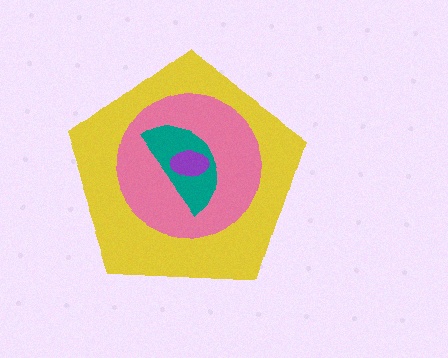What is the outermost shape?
The yellow pentagon.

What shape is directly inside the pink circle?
The teal semicircle.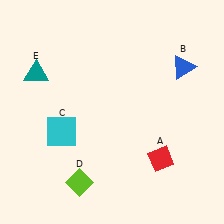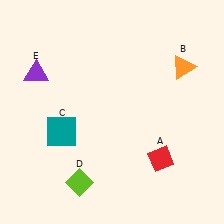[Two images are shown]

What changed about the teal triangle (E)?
In Image 1, E is teal. In Image 2, it changed to purple.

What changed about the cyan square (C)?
In Image 1, C is cyan. In Image 2, it changed to teal.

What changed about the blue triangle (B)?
In Image 1, B is blue. In Image 2, it changed to orange.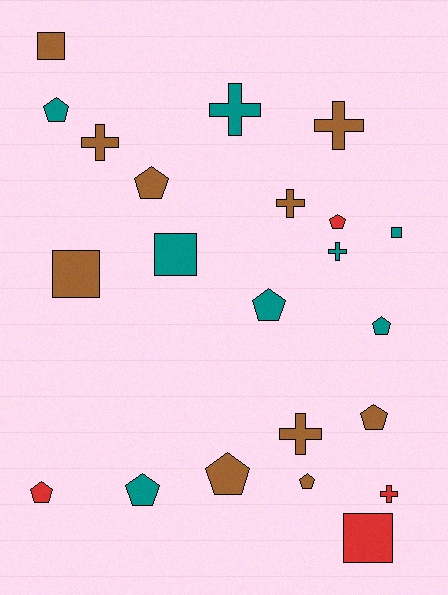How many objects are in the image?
There are 22 objects.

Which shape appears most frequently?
Pentagon, with 10 objects.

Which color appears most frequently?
Brown, with 10 objects.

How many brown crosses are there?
There are 4 brown crosses.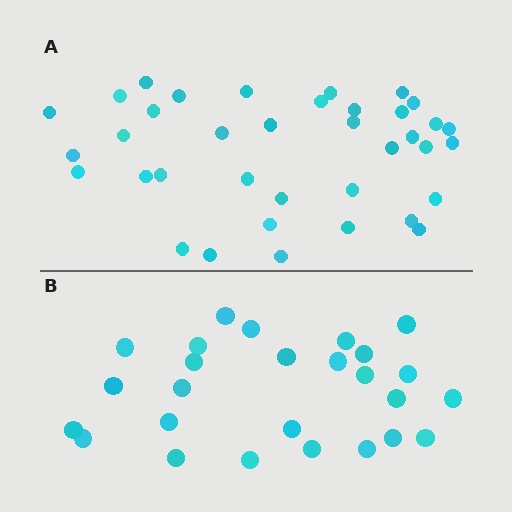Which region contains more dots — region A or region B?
Region A (the top region) has more dots.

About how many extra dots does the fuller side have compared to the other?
Region A has roughly 12 or so more dots than region B.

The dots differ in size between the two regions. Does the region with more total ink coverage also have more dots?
No. Region B has more total ink coverage because its dots are larger, but region A actually contains more individual dots. Total area can be misleading — the number of items is what matters here.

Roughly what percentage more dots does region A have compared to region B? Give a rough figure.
About 40% more.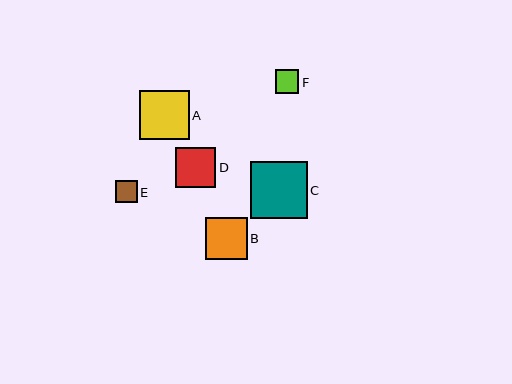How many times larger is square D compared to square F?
Square D is approximately 1.7 times the size of square F.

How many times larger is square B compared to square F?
Square B is approximately 1.8 times the size of square F.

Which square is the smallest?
Square E is the smallest with a size of approximately 22 pixels.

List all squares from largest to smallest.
From largest to smallest: C, A, B, D, F, E.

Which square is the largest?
Square C is the largest with a size of approximately 57 pixels.